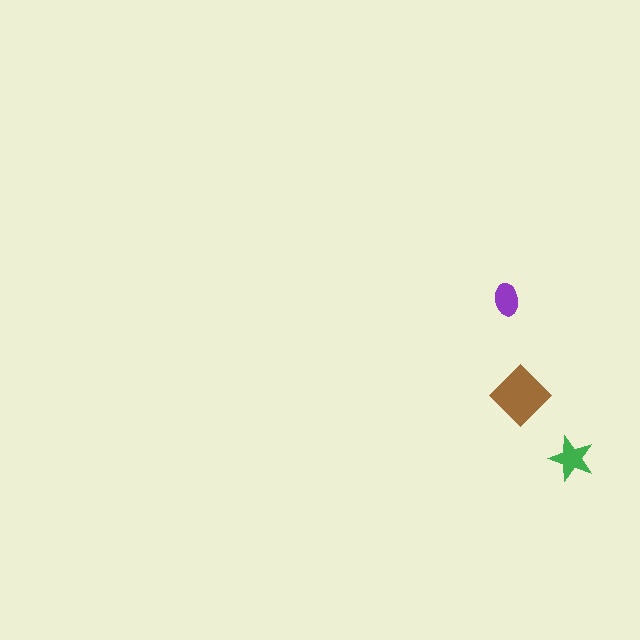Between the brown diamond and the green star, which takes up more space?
The brown diamond.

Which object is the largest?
The brown diamond.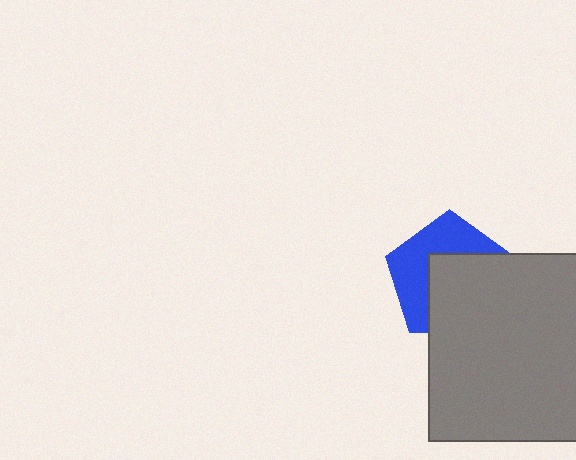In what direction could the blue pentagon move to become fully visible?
The blue pentagon could move toward the upper-left. That would shift it out from behind the gray rectangle entirely.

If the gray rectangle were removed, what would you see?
You would see the complete blue pentagon.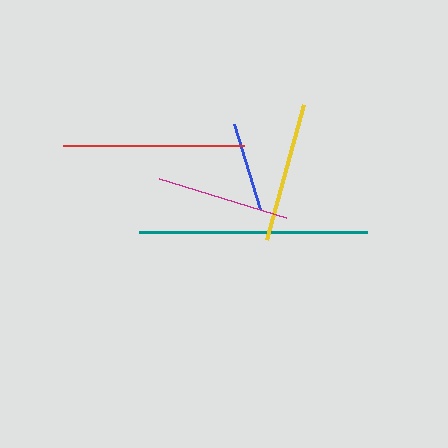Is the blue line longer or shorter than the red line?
The red line is longer than the blue line.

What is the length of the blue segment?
The blue segment is approximately 88 pixels long.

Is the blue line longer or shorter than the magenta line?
The magenta line is longer than the blue line.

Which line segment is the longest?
The teal line is the longest at approximately 228 pixels.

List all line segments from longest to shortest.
From longest to shortest: teal, red, yellow, magenta, blue.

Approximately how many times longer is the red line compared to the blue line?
The red line is approximately 2.1 times the length of the blue line.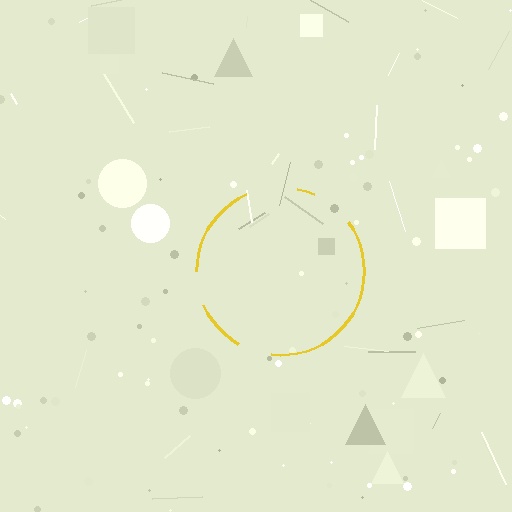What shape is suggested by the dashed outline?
The dashed outline suggests a circle.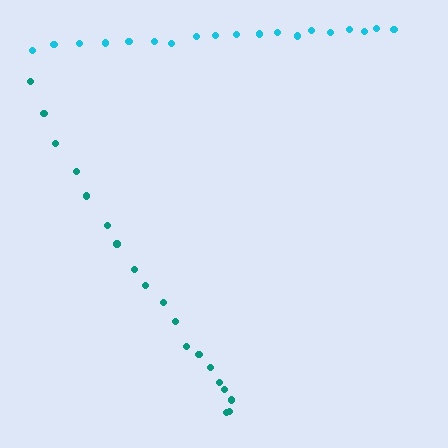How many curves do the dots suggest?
There are 2 distinct paths.